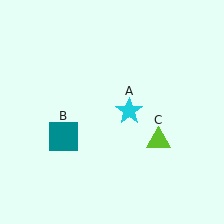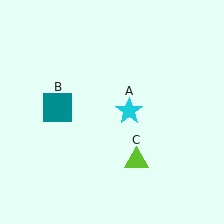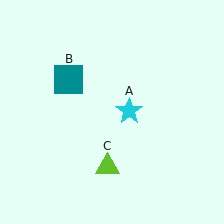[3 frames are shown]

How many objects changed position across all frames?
2 objects changed position: teal square (object B), lime triangle (object C).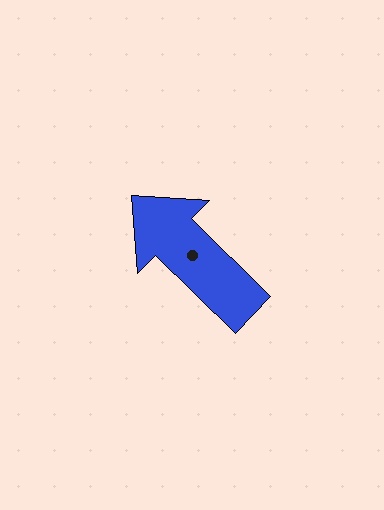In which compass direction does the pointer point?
Northwest.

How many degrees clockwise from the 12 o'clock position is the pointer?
Approximately 314 degrees.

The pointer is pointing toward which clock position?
Roughly 10 o'clock.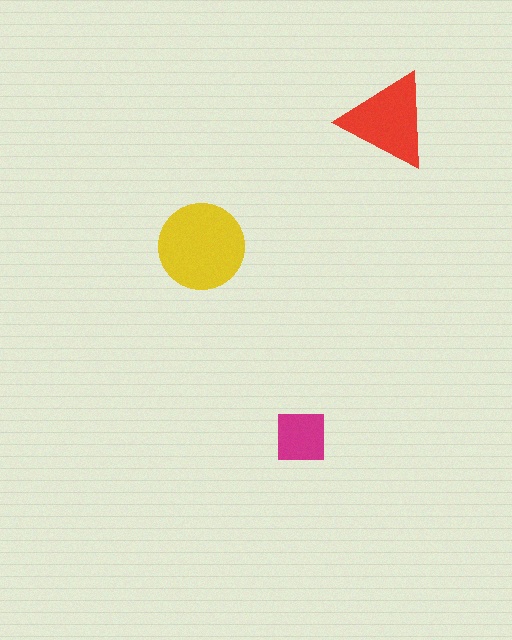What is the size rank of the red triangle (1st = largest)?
2nd.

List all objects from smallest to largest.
The magenta square, the red triangle, the yellow circle.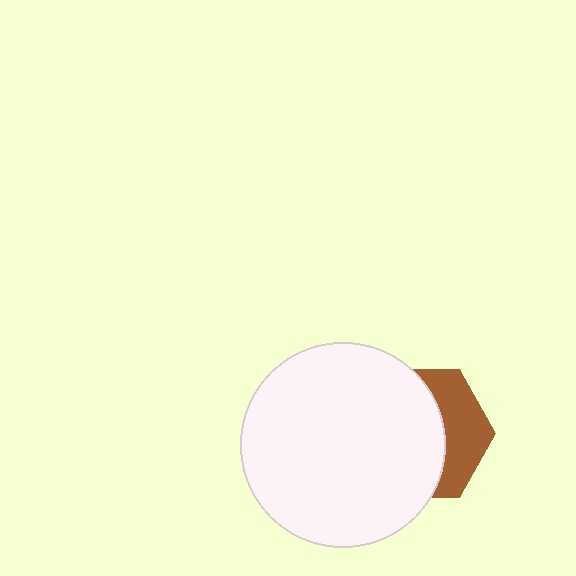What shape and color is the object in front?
The object in front is a white circle.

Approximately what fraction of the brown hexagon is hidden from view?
Roughly 64% of the brown hexagon is hidden behind the white circle.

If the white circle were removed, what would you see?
You would see the complete brown hexagon.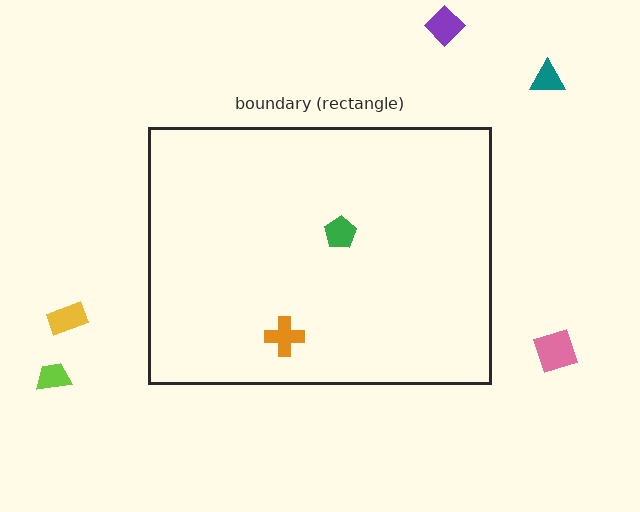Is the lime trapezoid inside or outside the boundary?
Outside.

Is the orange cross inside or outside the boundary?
Inside.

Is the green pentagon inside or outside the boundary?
Inside.